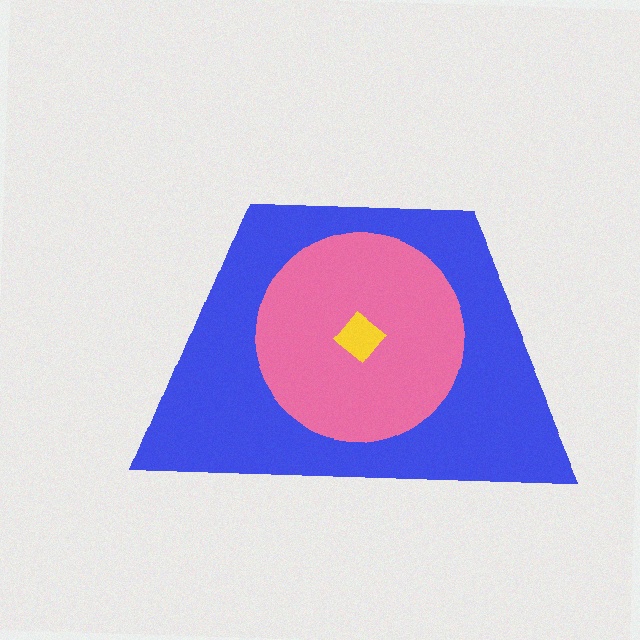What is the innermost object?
The yellow diamond.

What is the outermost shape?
The blue trapezoid.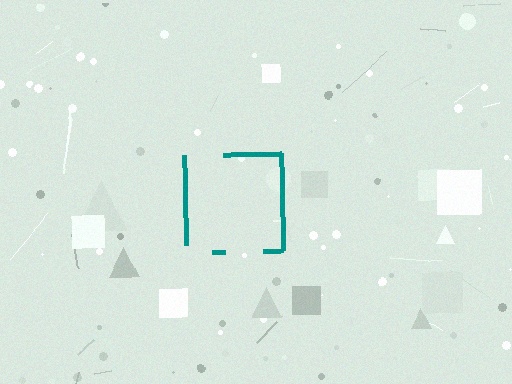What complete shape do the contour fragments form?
The contour fragments form a square.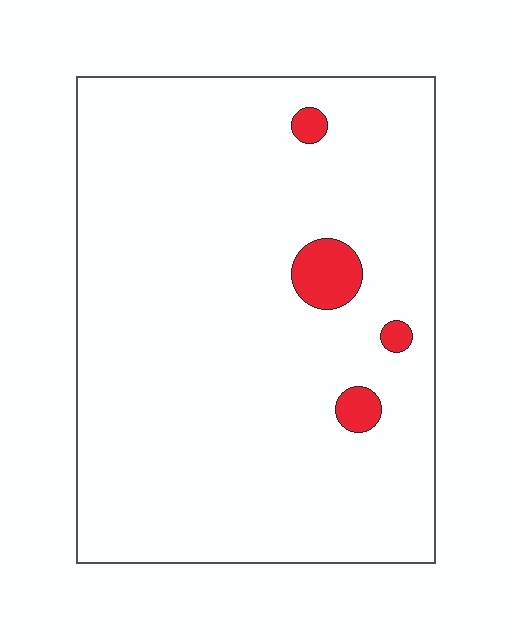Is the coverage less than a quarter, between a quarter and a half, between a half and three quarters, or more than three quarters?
Less than a quarter.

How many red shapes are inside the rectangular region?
4.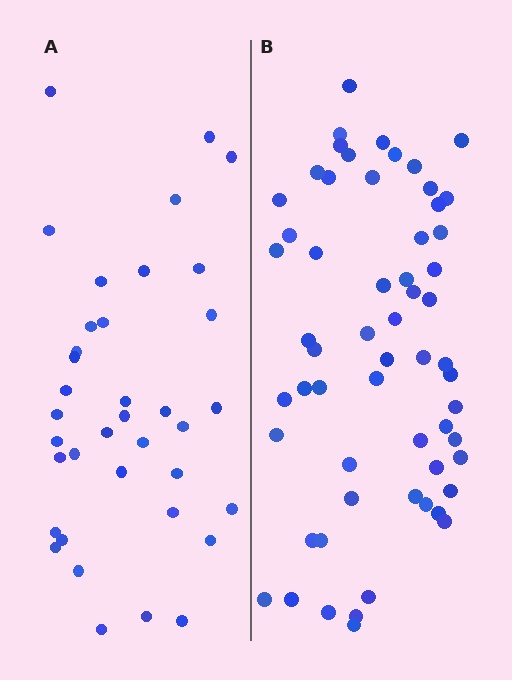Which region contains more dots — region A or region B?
Region B (the right region) has more dots.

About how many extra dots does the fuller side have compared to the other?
Region B has approximately 20 more dots than region A.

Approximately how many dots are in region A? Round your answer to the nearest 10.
About 40 dots. (The exact count is 37, which rounds to 40.)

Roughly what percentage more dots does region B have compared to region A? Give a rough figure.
About 60% more.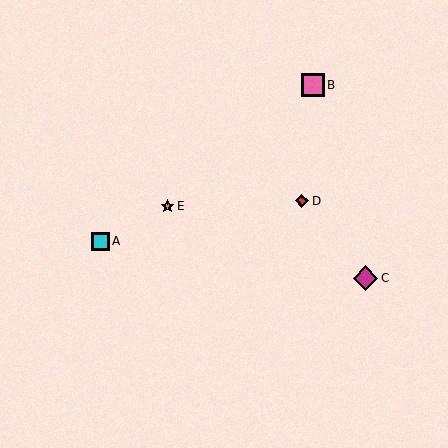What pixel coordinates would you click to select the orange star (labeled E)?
Click at (168, 206) to select the orange star E.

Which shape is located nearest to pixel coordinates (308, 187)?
The red diamond (labeled D) at (302, 201) is nearest to that location.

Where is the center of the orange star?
The center of the orange star is at (168, 206).